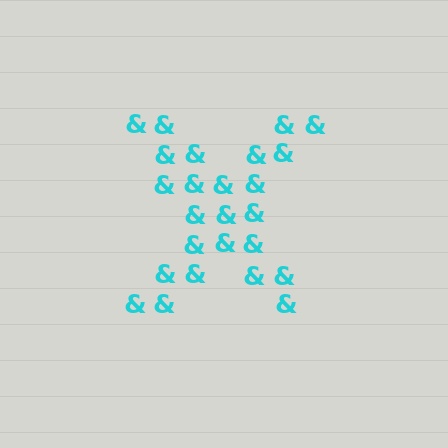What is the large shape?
The large shape is the letter X.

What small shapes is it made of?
It is made of small ampersands.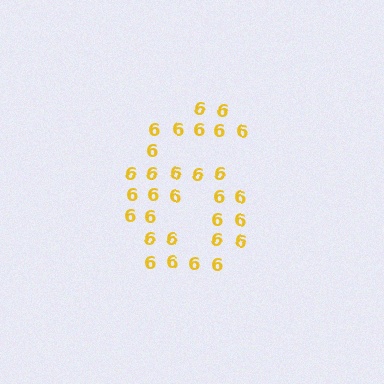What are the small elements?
The small elements are digit 6's.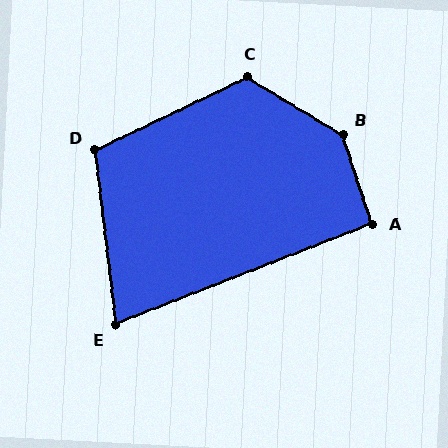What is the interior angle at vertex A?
Approximately 93 degrees (approximately right).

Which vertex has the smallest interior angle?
E, at approximately 75 degrees.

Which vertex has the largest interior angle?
B, at approximately 139 degrees.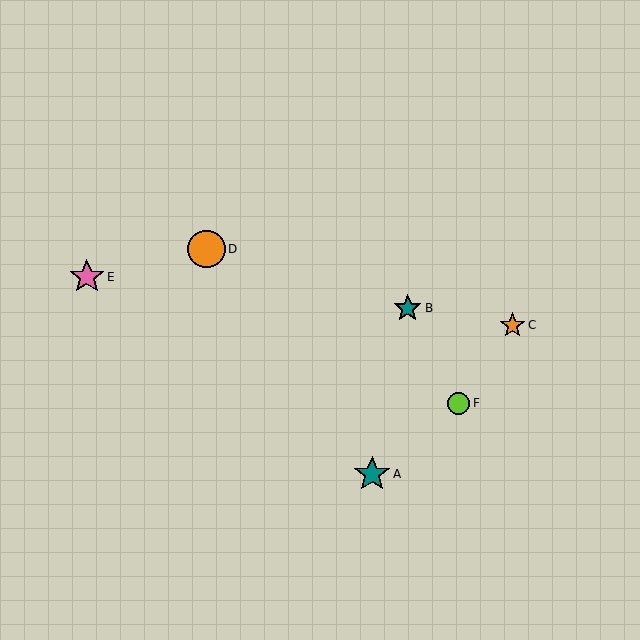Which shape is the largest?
The orange circle (labeled D) is the largest.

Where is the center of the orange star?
The center of the orange star is at (513, 325).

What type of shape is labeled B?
Shape B is a teal star.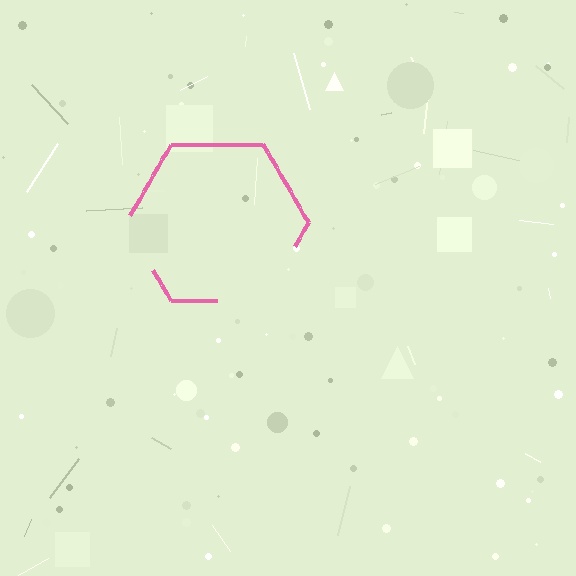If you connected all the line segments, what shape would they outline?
They would outline a hexagon.